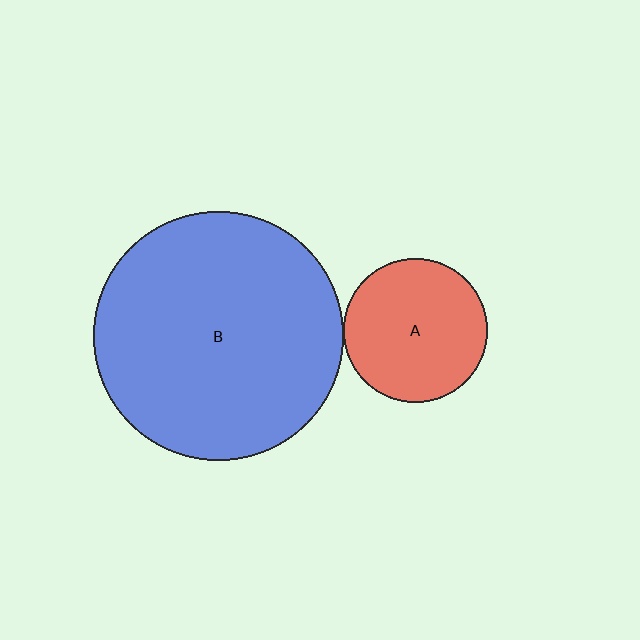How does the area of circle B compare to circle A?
Approximately 3.0 times.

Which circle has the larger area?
Circle B (blue).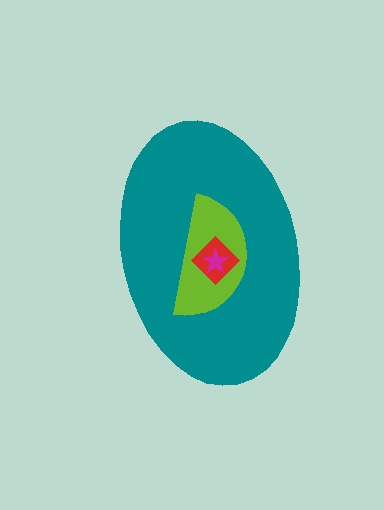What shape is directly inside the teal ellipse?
The lime semicircle.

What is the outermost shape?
The teal ellipse.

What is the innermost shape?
The magenta star.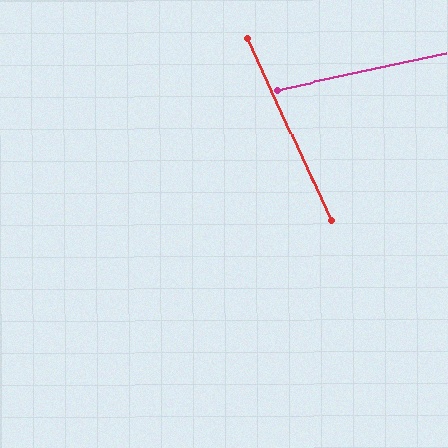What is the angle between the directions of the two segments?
Approximately 78 degrees.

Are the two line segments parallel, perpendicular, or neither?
Neither parallel nor perpendicular — they differ by about 78°.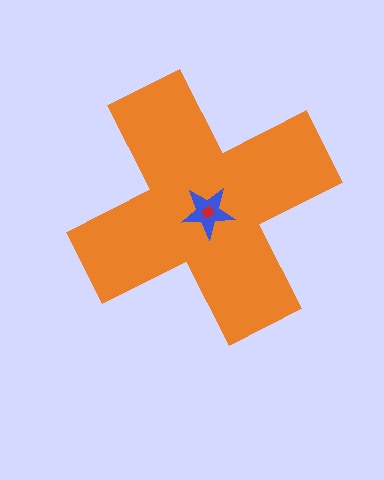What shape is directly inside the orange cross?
The blue star.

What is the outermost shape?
The orange cross.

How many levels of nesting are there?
3.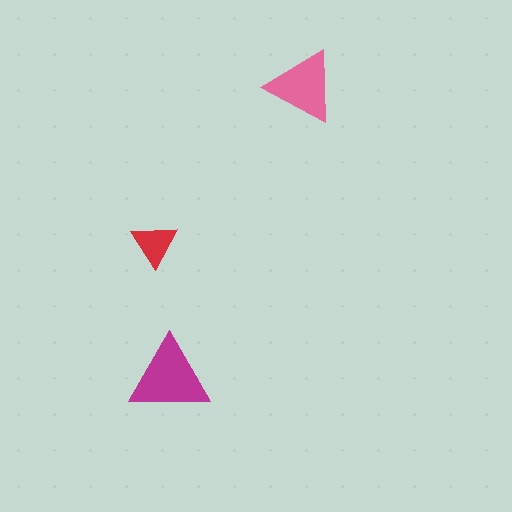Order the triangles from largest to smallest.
the magenta one, the pink one, the red one.